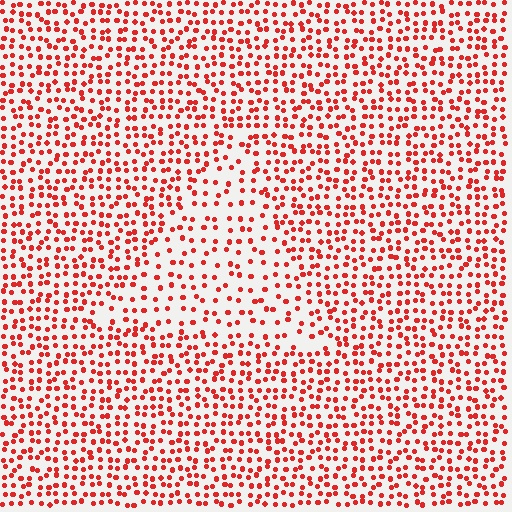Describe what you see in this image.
The image contains small red elements arranged at two different densities. A triangle-shaped region is visible where the elements are less densely packed than the surrounding area.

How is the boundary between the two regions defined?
The boundary is defined by a change in element density (approximately 1.8x ratio). All elements are the same color, size, and shape.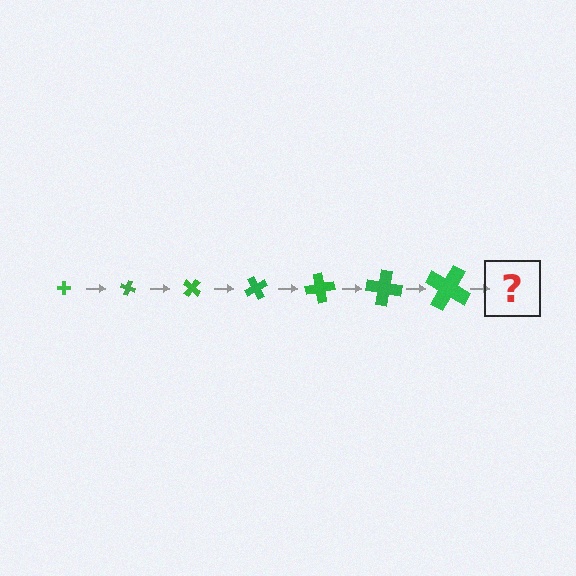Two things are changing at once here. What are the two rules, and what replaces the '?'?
The two rules are that the cross grows larger each step and it rotates 20 degrees each step. The '?' should be a cross, larger than the previous one and rotated 140 degrees from the start.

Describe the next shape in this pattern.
It should be a cross, larger than the previous one and rotated 140 degrees from the start.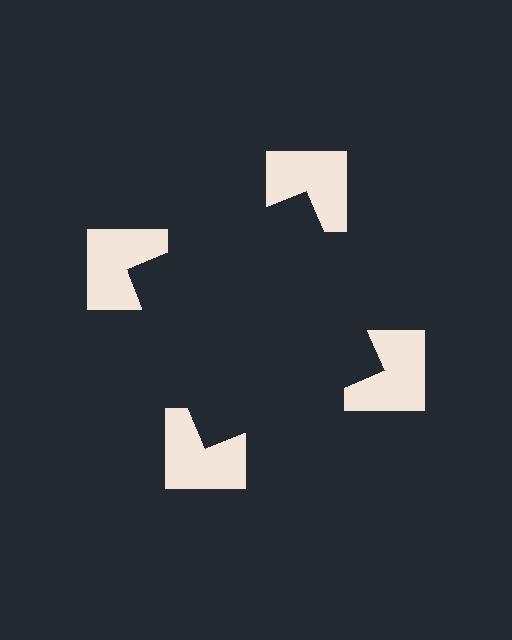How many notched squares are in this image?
There are 4 — one at each vertex of the illusory square.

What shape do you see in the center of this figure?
An illusory square — its edges are inferred from the aligned wedge cuts in the notched squares, not physically drawn.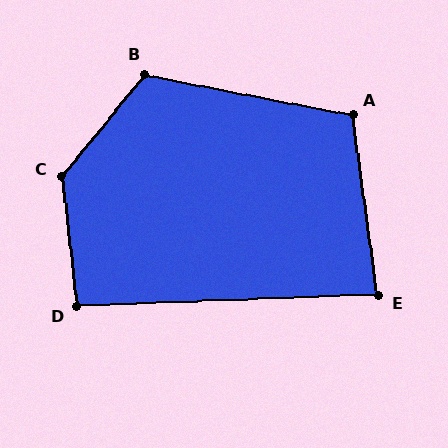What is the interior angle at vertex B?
Approximately 118 degrees (obtuse).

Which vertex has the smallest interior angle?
E, at approximately 84 degrees.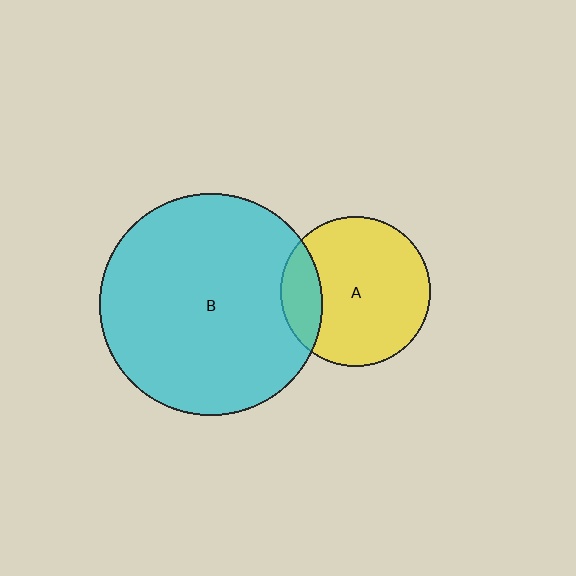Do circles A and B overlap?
Yes.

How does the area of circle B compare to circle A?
Approximately 2.2 times.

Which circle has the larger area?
Circle B (cyan).